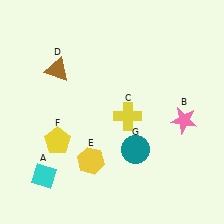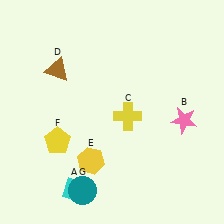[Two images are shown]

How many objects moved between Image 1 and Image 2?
2 objects moved between the two images.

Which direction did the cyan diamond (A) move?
The cyan diamond (A) moved right.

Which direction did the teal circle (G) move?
The teal circle (G) moved left.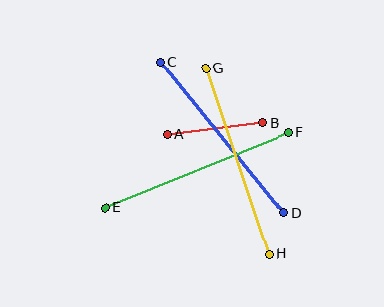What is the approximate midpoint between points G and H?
The midpoint is at approximately (237, 161) pixels.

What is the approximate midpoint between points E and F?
The midpoint is at approximately (197, 170) pixels.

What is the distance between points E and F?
The distance is approximately 197 pixels.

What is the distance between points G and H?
The distance is approximately 197 pixels.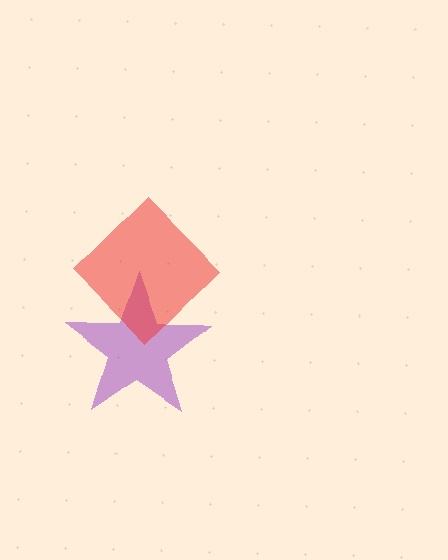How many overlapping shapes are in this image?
There are 2 overlapping shapes in the image.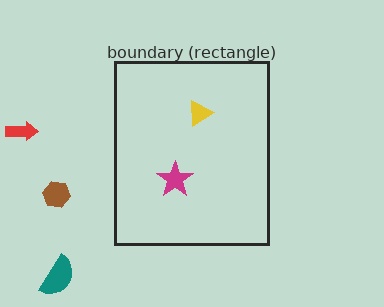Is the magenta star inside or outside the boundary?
Inside.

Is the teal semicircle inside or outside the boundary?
Outside.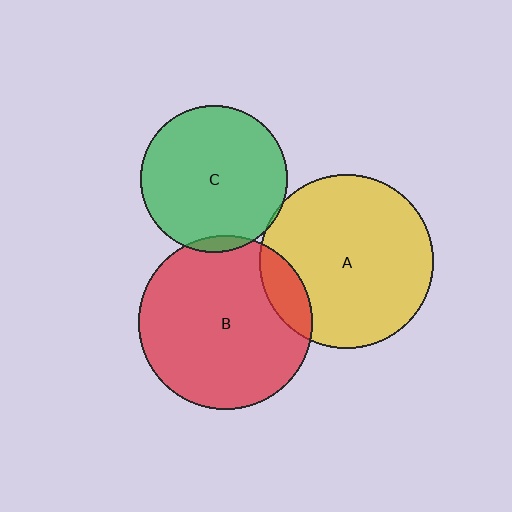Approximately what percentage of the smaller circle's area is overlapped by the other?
Approximately 5%.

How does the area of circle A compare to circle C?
Approximately 1.4 times.